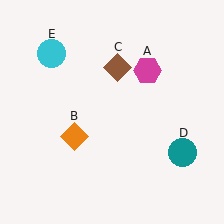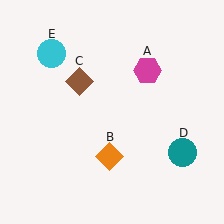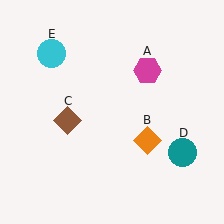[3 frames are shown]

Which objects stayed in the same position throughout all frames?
Magenta hexagon (object A) and teal circle (object D) and cyan circle (object E) remained stationary.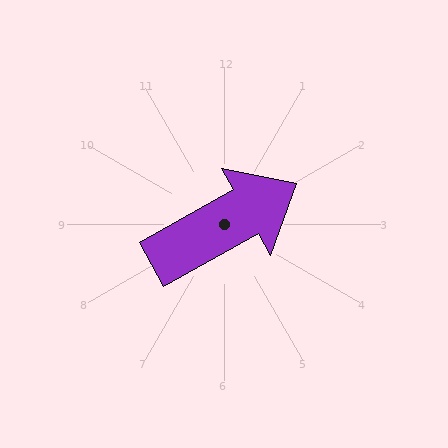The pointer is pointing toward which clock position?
Roughly 2 o'clock.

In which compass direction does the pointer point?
Northeast.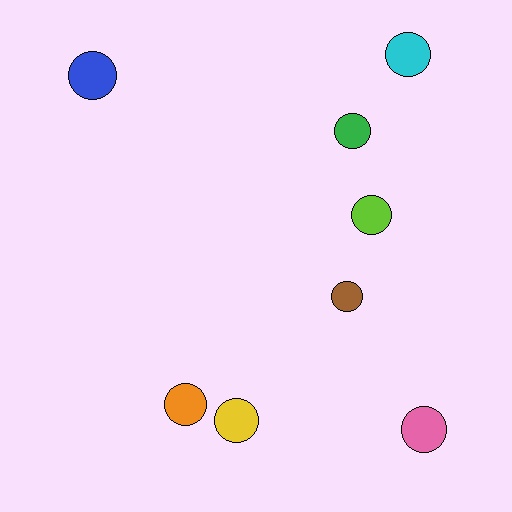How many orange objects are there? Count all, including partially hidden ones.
There is 1 orange object.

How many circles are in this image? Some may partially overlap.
There are 8 circles.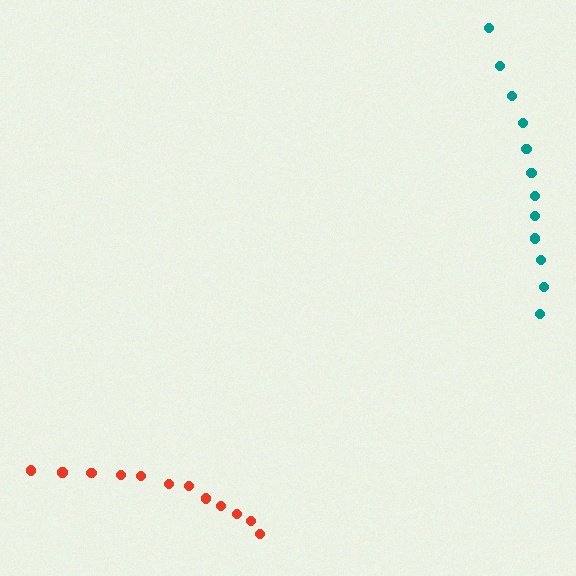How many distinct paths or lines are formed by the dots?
There are 2 distinct paths.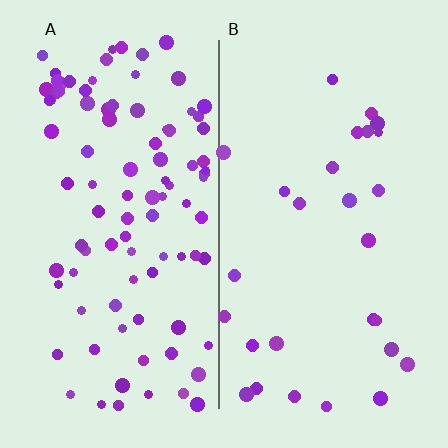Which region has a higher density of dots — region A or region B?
A (the left).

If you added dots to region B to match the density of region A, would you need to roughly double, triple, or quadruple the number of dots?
Approximately triple.